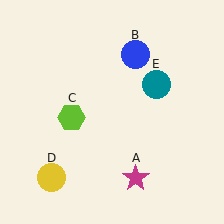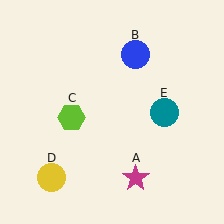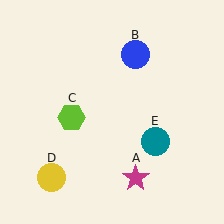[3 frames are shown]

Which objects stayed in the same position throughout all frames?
Magenta star (object A) and blue circle (object B) and lime hexagon (object C) and yellow circle (object D) remained stationary.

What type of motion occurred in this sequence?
The teal circle (object E) rotated clockwise around the center of the scene.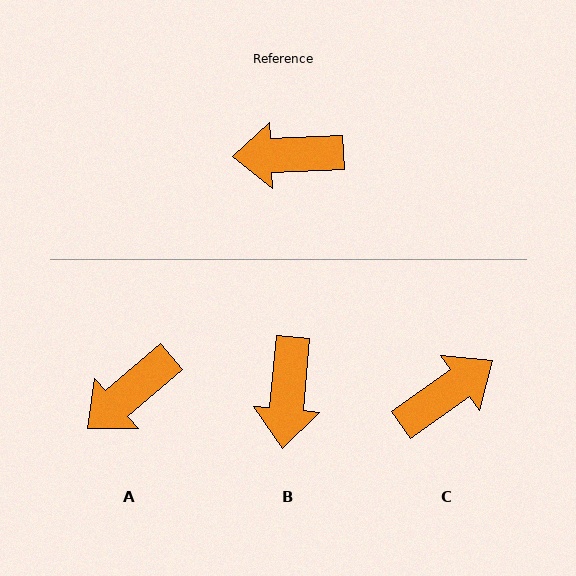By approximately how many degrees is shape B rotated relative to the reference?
Approximately 82 degrees counter-clockwise.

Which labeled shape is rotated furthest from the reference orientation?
C, about 147 degrees away.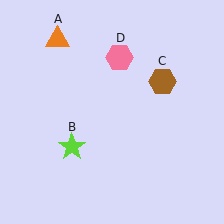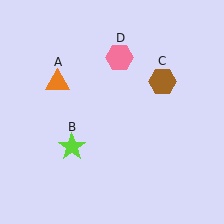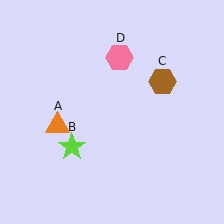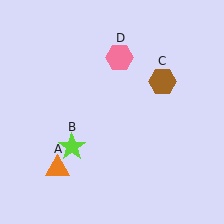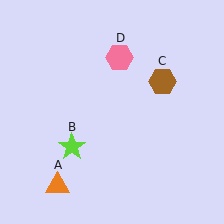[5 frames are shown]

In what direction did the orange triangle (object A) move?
The orange triangle (object A) moved down.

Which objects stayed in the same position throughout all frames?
Lime star (object B) and brown hexagon (object C) and pink hexagon (object D) remained stationary.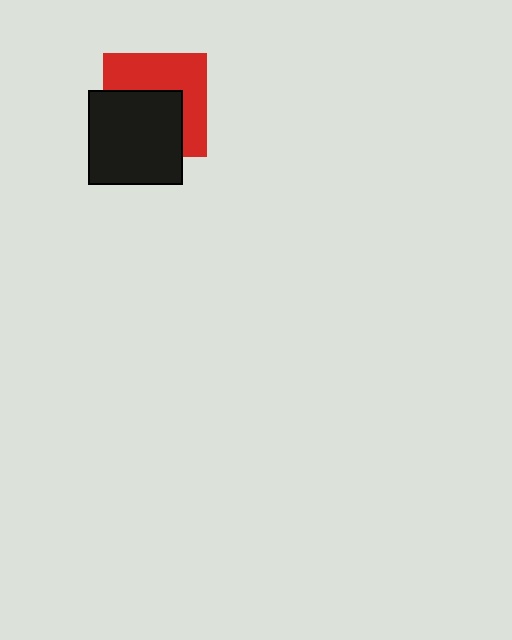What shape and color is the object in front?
The object in front is a black square.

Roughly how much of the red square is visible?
About half of it is visible (roughly 50%).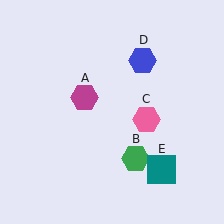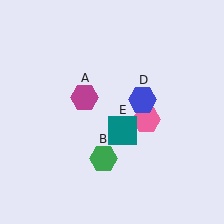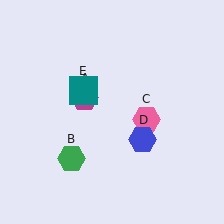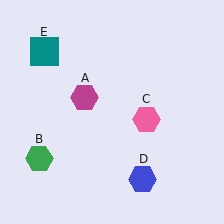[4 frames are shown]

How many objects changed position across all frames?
3 objects changed position: green hexagon (object B), blue hexagon (object D), teal square (object E).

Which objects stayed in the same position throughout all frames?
Magenta hexagon (object A) and pink hexagon (object C) remained stationary.